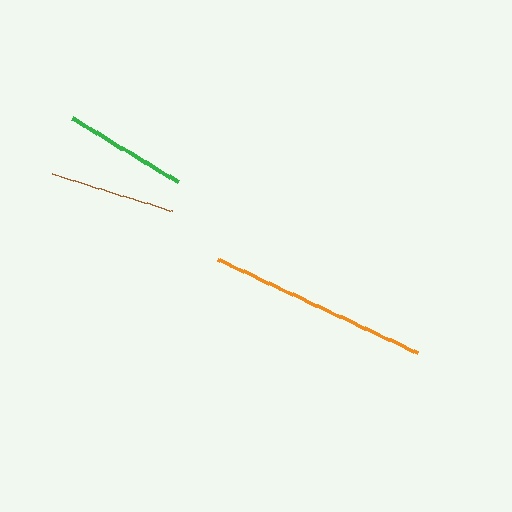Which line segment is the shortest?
The green line is the shortest at approximately 124 pixels.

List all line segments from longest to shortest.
From longest to shortest: orange, brown, green.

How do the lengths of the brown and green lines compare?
The brown and green lines are approximately the same length.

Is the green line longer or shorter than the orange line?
The orange line is longer than the green line.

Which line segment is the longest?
The orange line is the longest at approximately 221 pixels.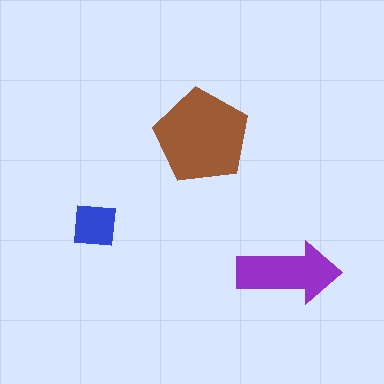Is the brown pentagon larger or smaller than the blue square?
Larger.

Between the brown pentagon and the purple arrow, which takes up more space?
The brown pentagon.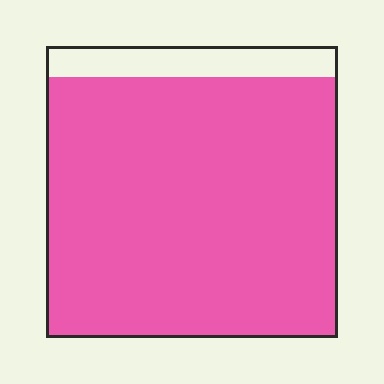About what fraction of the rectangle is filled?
About nine tenths (9/10).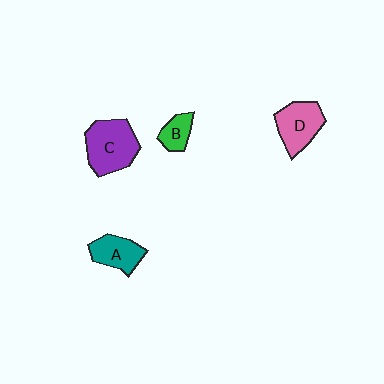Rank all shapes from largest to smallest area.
From largest to smallest: C (purple), D (pink), A (teal), B (green).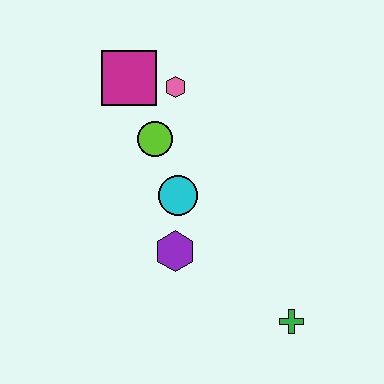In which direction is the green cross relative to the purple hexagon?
The green cross is to the right of the purple hexagon.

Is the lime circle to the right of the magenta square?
Yes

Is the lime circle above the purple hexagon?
Yes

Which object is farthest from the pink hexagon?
The green cross is farthest from the pink hexagon.